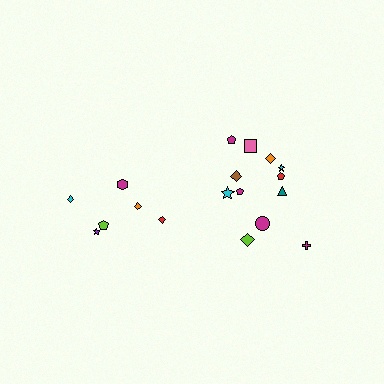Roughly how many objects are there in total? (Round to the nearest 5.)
Roughly 20 objects in total.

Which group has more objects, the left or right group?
The right group.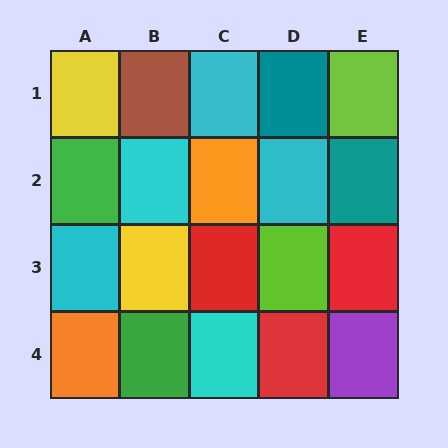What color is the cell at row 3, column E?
Red.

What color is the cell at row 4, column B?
Green.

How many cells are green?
2 cells are green.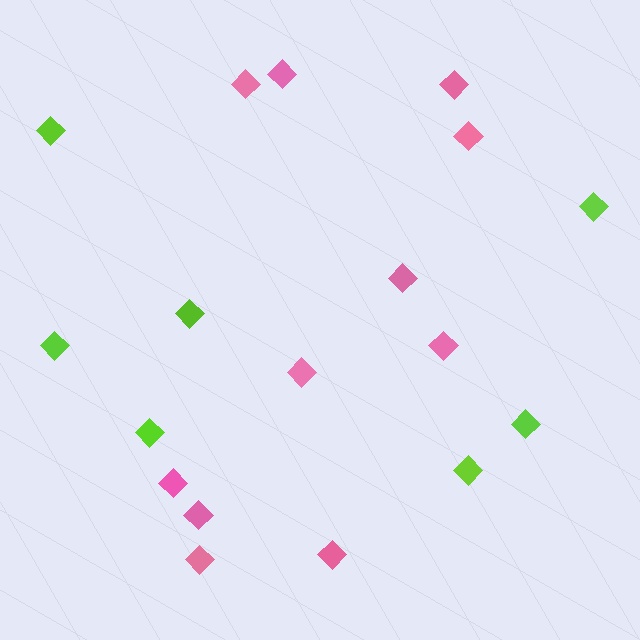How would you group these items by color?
There are 2 groups: one group of pink diamonds (11) and one group of lime diamonds (7).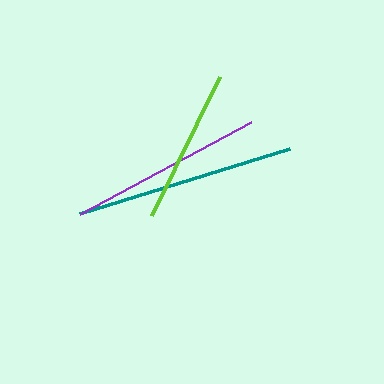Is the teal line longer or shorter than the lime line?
The teal line is longer than the lime line.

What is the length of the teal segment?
The teal segment is approximately 220 pixels long.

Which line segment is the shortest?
The lime line is the shortest at approximately 155 pixels.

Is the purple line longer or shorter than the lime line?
The purple line is longer than the lime line.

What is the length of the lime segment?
The lime segment is approximately 155 pixels long.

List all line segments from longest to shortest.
From longest to shortest: teal, purple, lime.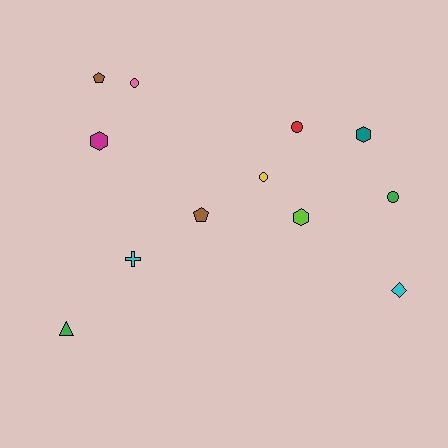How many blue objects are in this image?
There are no blue objects.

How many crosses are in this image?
There is 1 cross.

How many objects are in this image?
There are 12 objects.